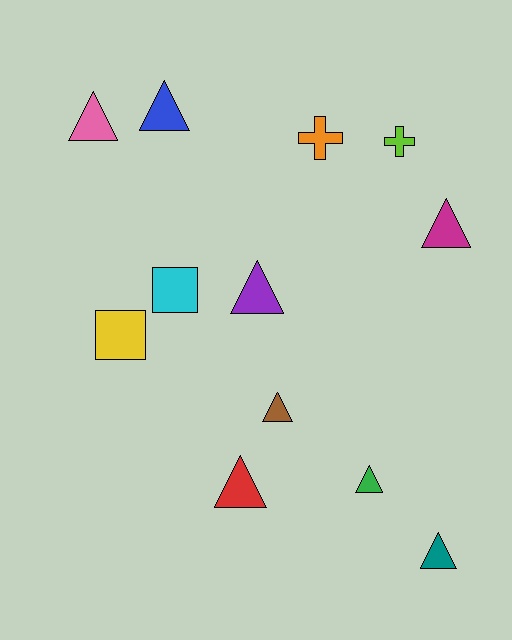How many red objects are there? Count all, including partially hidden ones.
There is 1 red object.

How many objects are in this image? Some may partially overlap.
There are 12 objects.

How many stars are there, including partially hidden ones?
There are no stars.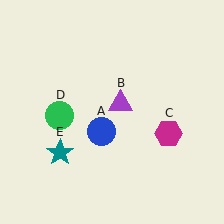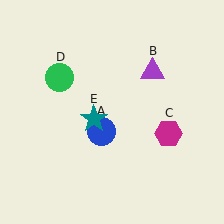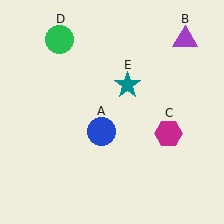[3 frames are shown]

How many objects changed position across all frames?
3 objects changed position: purple triangle (object B), green circle (object D), teal star (object E).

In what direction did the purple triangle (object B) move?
The purple triangle (object B) moved up and to the right.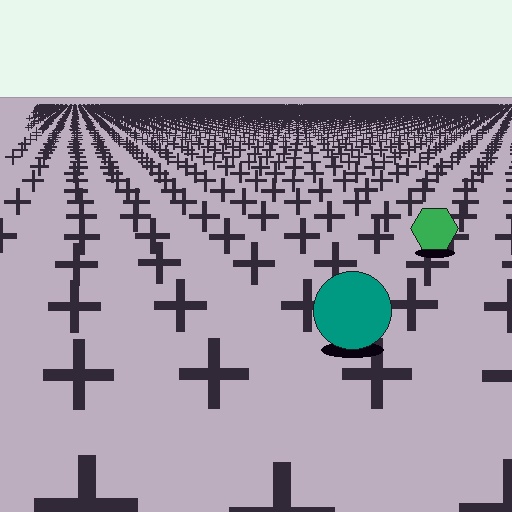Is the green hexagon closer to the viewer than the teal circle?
No. The teal circle is closer — you can tell from the texture gradient: the ground texture is coarser near it.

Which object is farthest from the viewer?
The green hexagon is farthest from the viewer. It appears smaller and the ground texture around it is denser.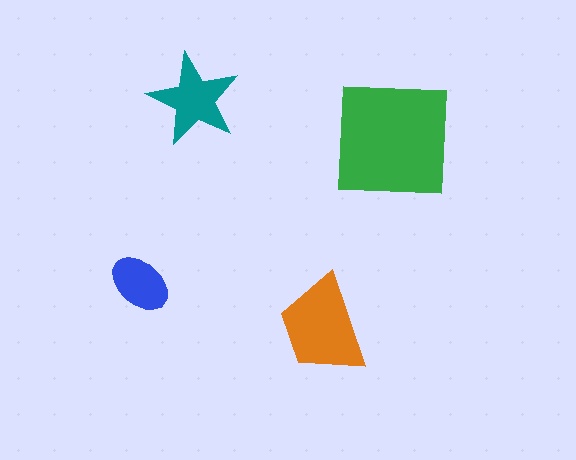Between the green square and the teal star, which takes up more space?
The green square.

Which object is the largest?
The green square.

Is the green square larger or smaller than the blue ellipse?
Larger.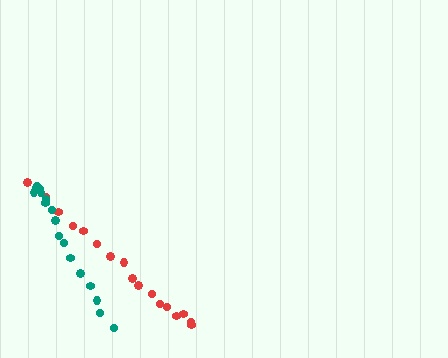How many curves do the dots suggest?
There are 2 distinct paths.